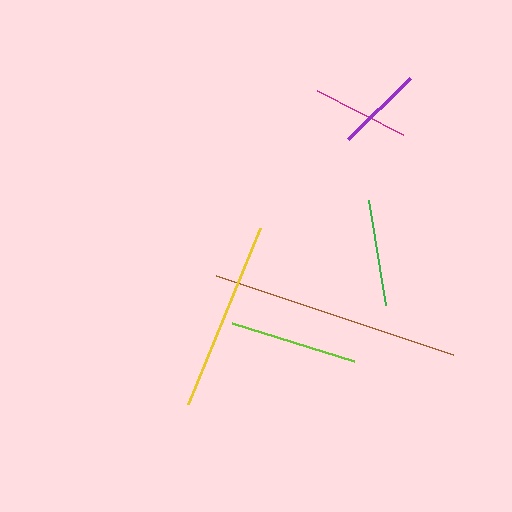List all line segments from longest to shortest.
From longest to shortest: brown, yellow, lime, green, magenta, purple.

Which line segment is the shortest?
The purple line is the shortest at approximately 88 pixels.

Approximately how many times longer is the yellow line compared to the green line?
The yellow line is approximately 1.8 times the length of the green line.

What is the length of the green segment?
The green segment is approximately 107 pixels long.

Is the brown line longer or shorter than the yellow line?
The brown line is longer than the yellow line.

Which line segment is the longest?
The brown line is the longest at approximately 249 pixels.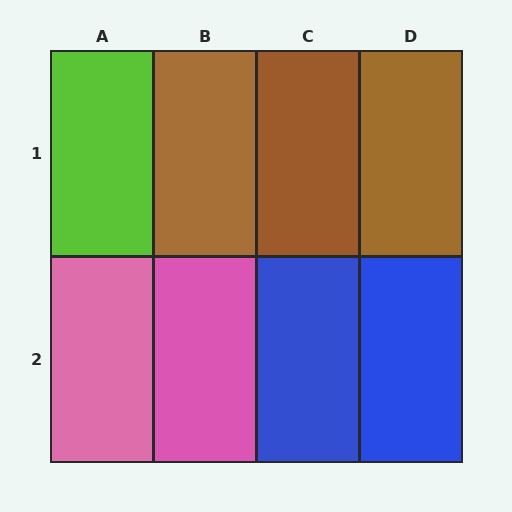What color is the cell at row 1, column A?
Lime.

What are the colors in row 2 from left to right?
Pink, pink, blue, blue.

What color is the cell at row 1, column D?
Brown.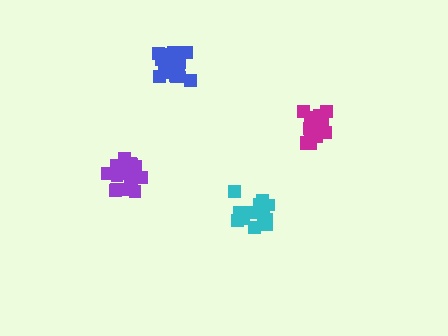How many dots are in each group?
Group 1: 20 dots, Group 2: 15 dots, Group 3: 18 dots, Group 4: 15 dots (68 total).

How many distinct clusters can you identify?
There are 4 distinct clusters.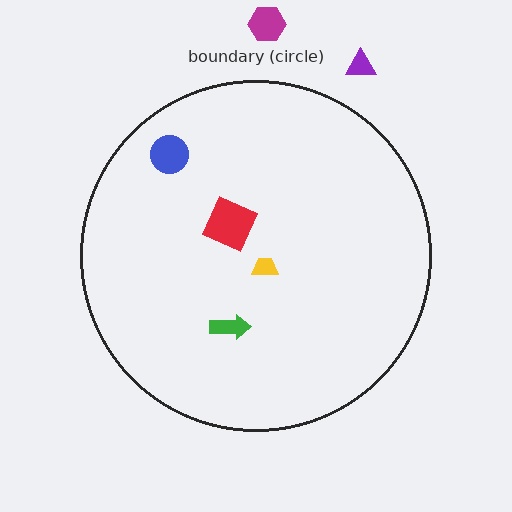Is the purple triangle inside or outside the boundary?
Outside.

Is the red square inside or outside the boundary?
Inside.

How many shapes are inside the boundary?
4 inside, 2 outside.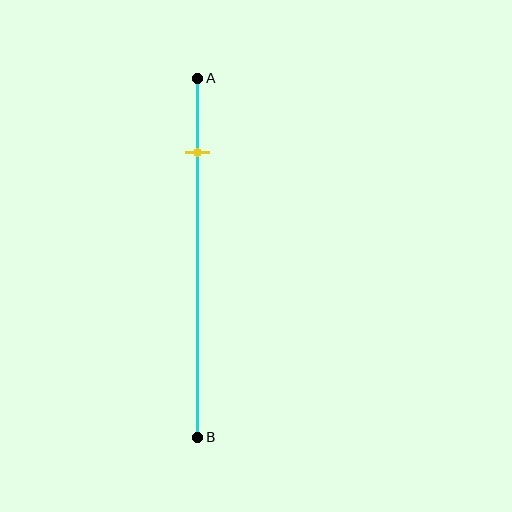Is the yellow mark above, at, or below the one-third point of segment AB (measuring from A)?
The yellow mark is above the one-third point of segment AB.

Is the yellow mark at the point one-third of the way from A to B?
No, the mark is at about 20% from A, not at the 33% one-third point.